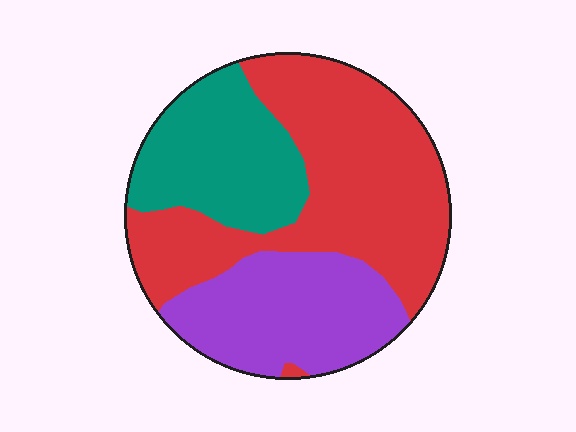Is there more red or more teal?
Red.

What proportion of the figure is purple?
Purple covers 27% of the figure.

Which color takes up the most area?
Red, at roughly 50%.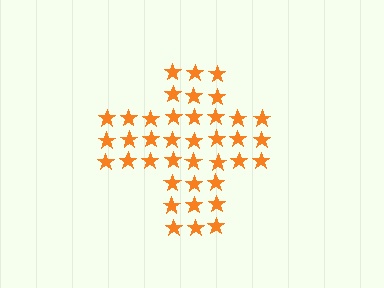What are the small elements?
The small elements are stars.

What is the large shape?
The large shape is a cross.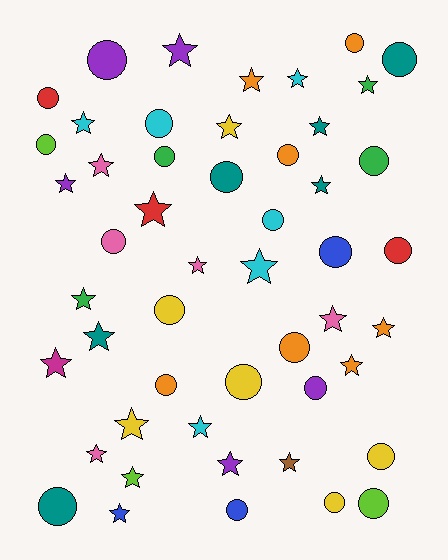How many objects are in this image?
There are 50 objects.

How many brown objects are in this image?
There is 1 brown object.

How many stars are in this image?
There are 26 stars.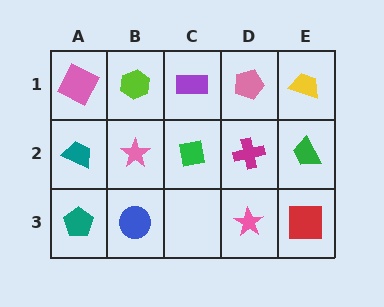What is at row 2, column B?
A pink star.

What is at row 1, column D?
A pink pentagon.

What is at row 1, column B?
A lime hexagon.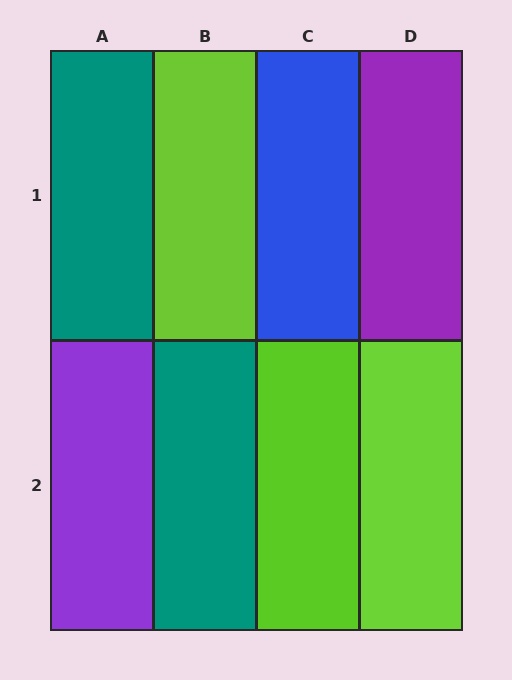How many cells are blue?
1 cell is blue.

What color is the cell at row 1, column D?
Purple.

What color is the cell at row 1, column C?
Blue.